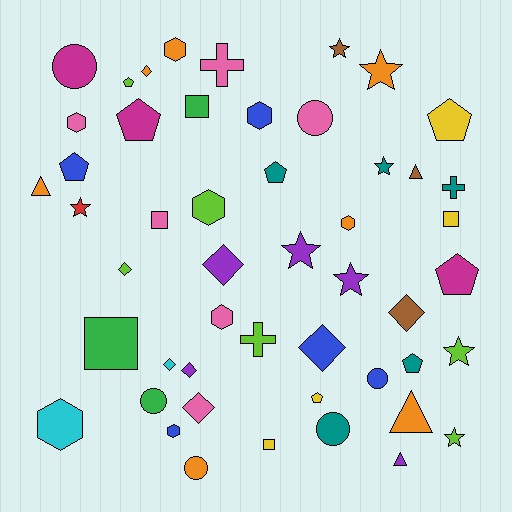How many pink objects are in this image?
There are 6 pink objects.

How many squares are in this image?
There are 5 squares.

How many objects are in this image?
There are 50 objects.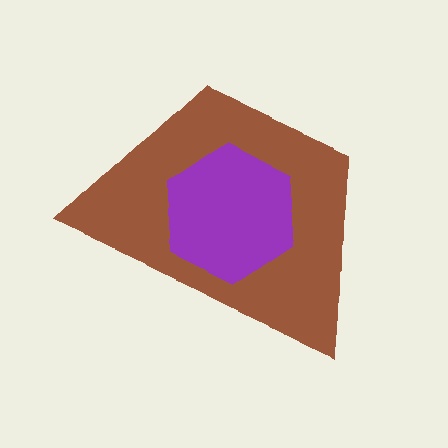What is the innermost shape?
The purple hexagon.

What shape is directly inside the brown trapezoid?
The purple hexagon.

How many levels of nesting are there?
2.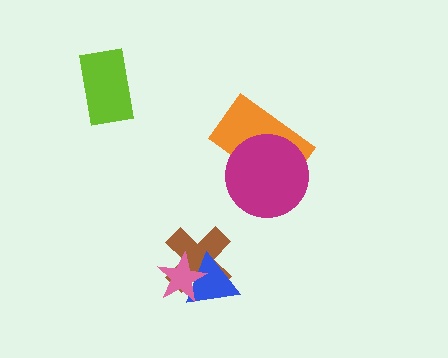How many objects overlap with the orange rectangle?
1 object overlaps with the orange rectangle.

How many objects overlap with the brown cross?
2 objects overlap with the brown cross.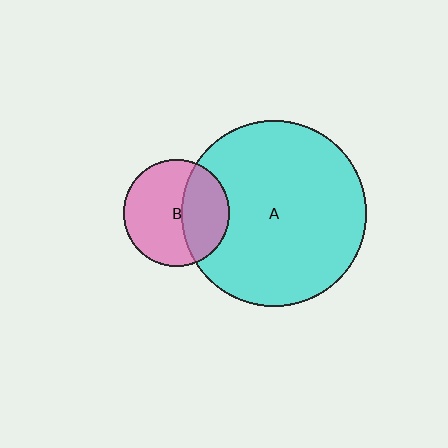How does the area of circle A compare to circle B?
Approximately 3.0 times.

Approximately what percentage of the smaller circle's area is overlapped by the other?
Approximately 40%.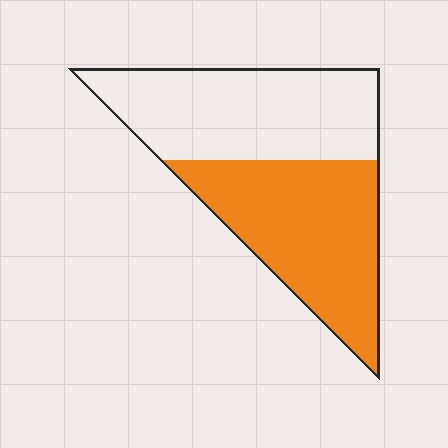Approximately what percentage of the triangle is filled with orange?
Approximately 50%.